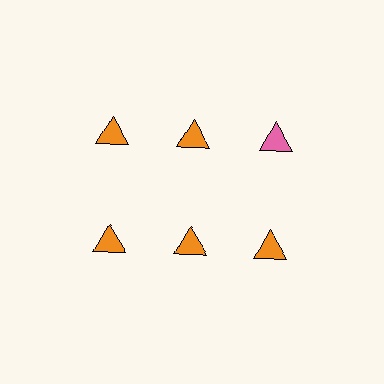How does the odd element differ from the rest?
It has a different color: pink instead of orange.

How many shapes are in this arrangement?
There are 6 shapes arranged in a grid pattern.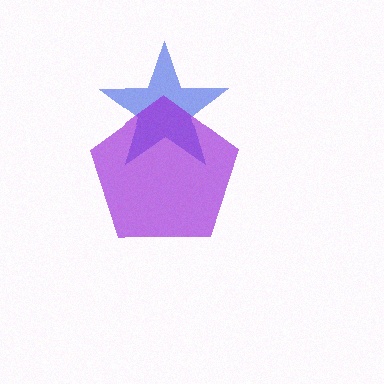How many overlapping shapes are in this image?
There are 2 overlapping shapes in the image.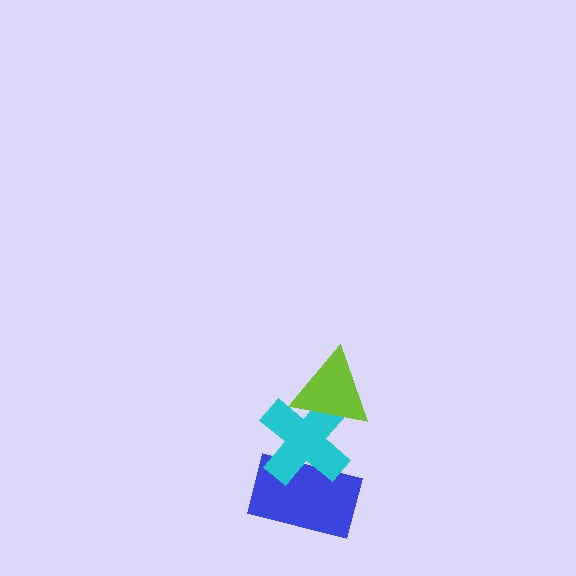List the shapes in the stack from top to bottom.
From top to bottom: the lime triangle, the cyan cross, the blue rectangle.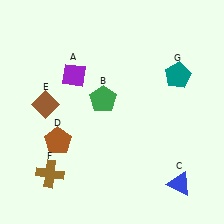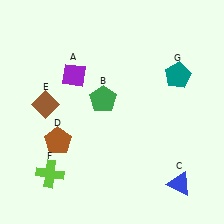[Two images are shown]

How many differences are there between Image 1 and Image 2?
There is 1 difference between the two images.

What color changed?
The cross (F) changed from brown in Image 1 to lime in Image 2.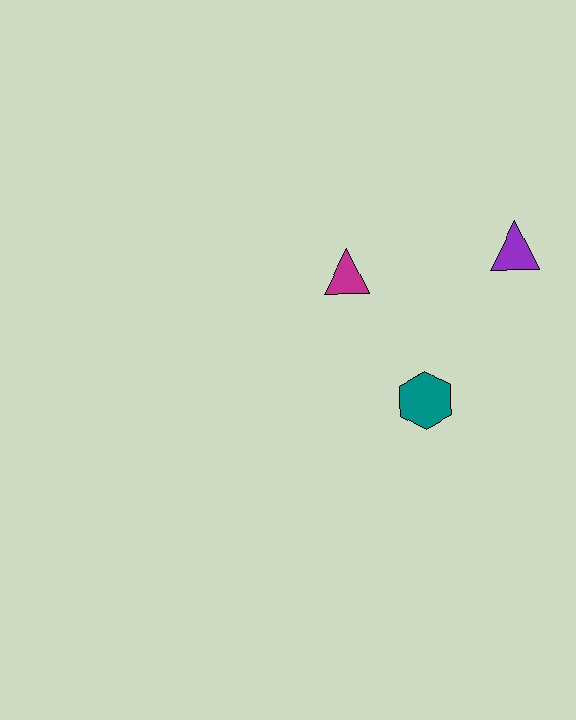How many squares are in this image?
There are no squares.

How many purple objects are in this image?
There is 1 purple object.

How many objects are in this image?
There are 3 objects.